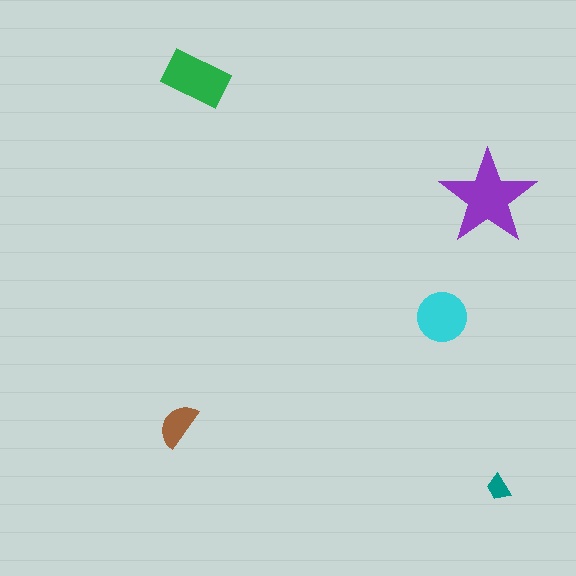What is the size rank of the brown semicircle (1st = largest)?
4th.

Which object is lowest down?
The teal trapezoid is bottommost.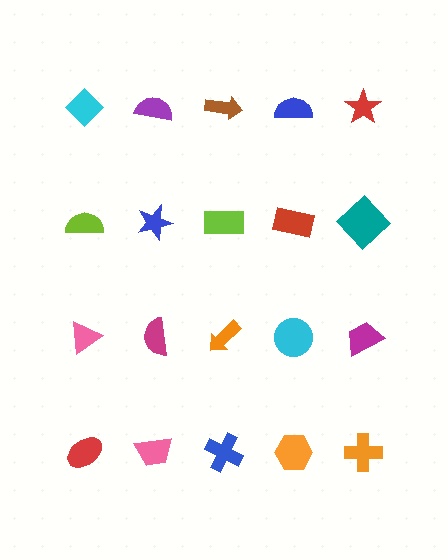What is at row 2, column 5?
A teal diamond.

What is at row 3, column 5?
A magenta trapezoid.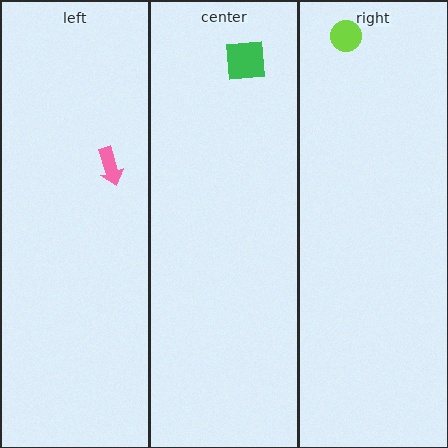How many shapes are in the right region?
1.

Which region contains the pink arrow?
The left region.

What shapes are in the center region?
The green square.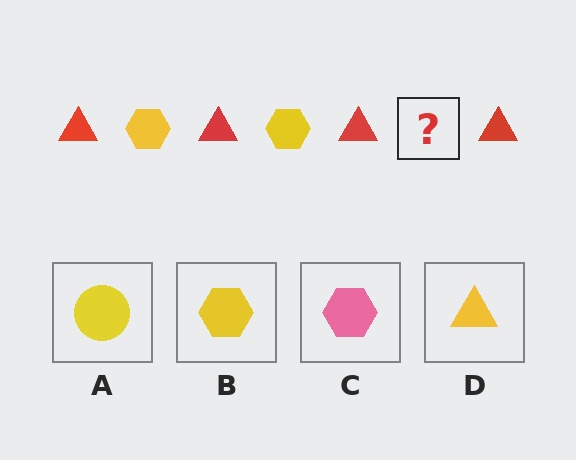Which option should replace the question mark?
Option B.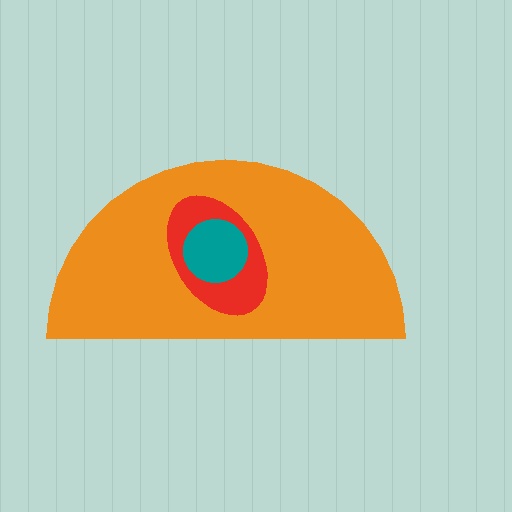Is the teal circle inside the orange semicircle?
Yes.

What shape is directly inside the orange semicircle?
The red ellipse.